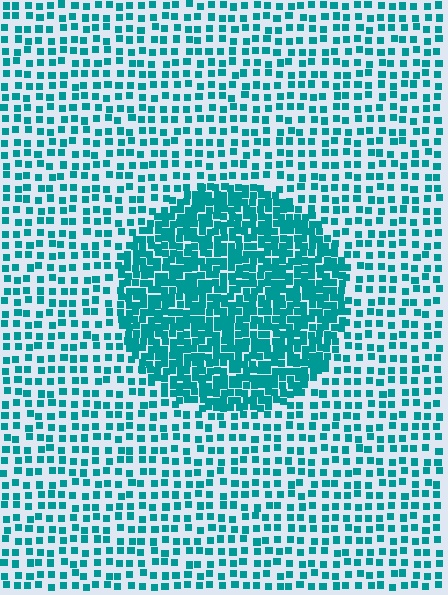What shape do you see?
I see a circle.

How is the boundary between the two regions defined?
The boundary is defined by a change in element density (approximately 2.4x ratio). All elements are the same color, size, and shape.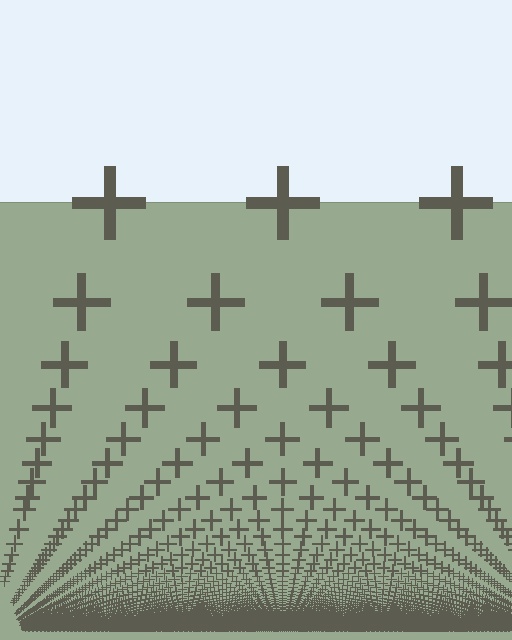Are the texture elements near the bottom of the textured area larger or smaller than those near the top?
Smaller. The gradient is inverted — elements near the bottom are smaller and denser.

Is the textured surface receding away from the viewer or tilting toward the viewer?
The surface appears to tilt toward the viewer. Texture elements get larger and sparser toward the top.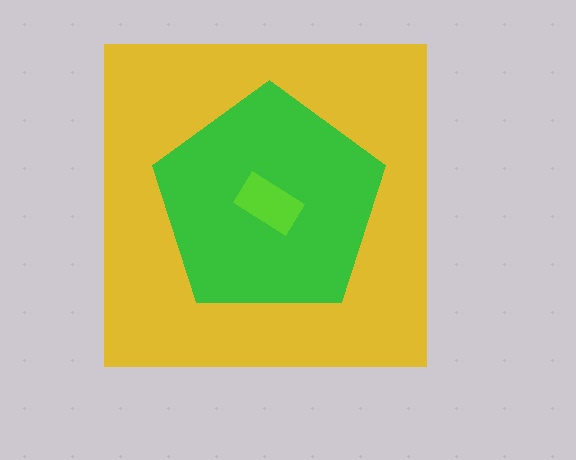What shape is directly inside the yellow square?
The green pentagon.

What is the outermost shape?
The yellow square.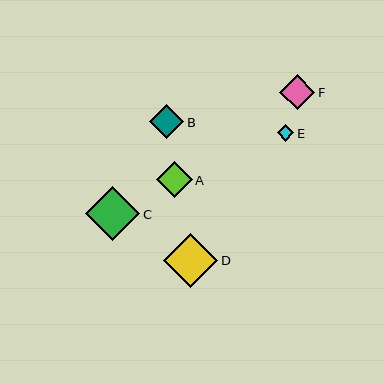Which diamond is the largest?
Diamond C is the largest with a size of approximately 54 pixels.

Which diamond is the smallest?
Diamond E is the smallest with a size of approximately 17 pixels.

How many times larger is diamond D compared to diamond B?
Diamond D is approximately 1.6 times the size of diamond B.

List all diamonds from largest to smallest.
From largest to smallest: C, D, A, F, B, E.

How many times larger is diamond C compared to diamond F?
Diamond C is approximately 1.6 times the size of diamond F.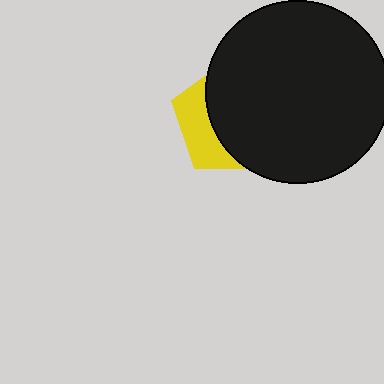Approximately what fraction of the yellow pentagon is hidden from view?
Roughly 68% of the yellow pentagon is hidden behind the black circle.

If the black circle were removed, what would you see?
You would see the complete yellow pentagon.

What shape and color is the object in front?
The object in front is a black circle.